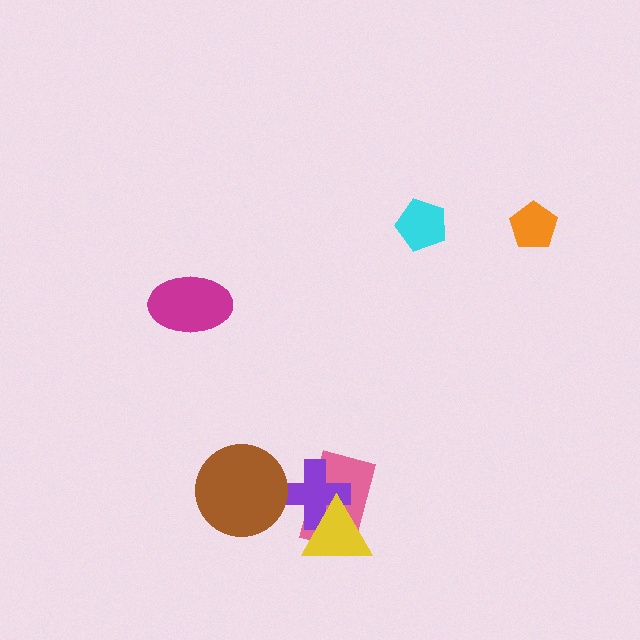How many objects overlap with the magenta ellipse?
0 objects overlap with the magenta ellipse.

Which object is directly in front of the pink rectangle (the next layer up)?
The purple cross is directly in front of the pink rectangle.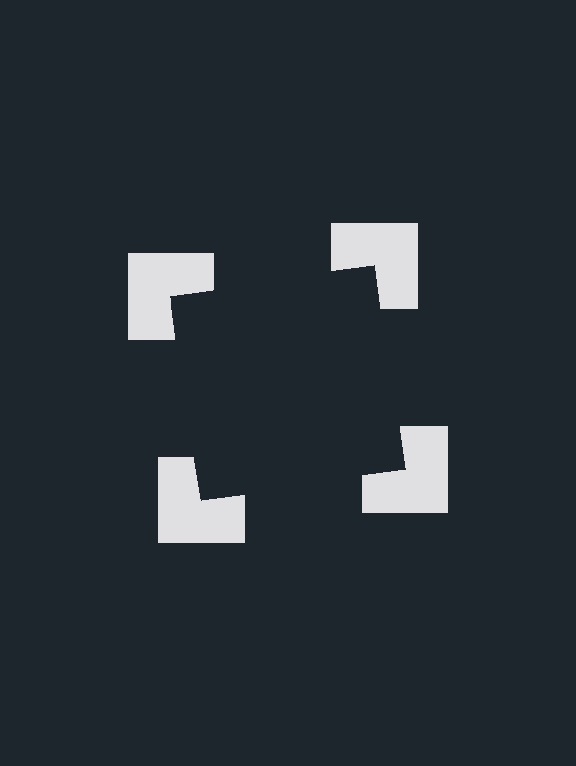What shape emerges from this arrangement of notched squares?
An illusory square — its edges are inferred from the aligned wedge cuts in the notched squares, not physically drawn.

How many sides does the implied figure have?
4 sides.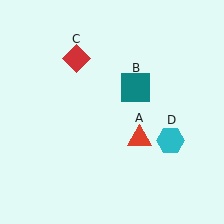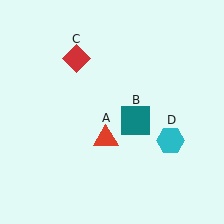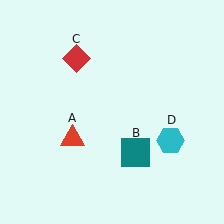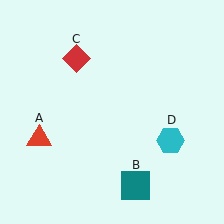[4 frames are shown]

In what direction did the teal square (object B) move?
The teal square (object B) moved down.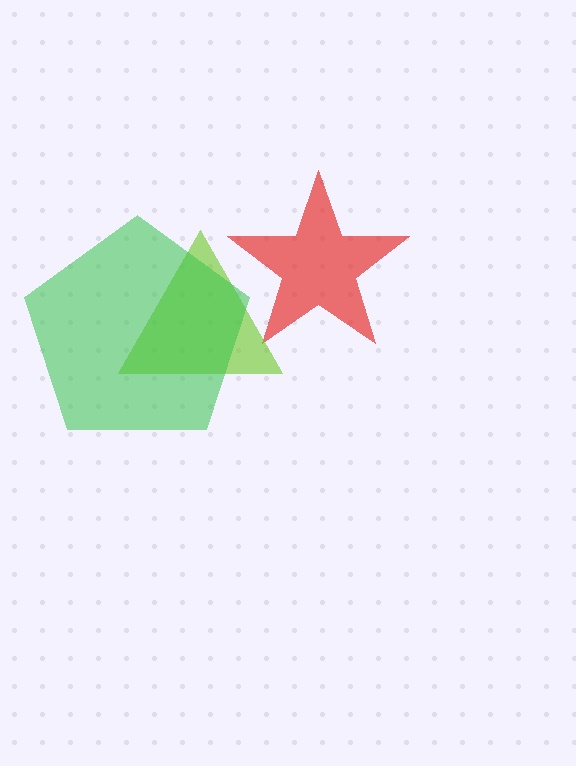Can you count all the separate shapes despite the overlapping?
Yes, there are 3 separate shapes.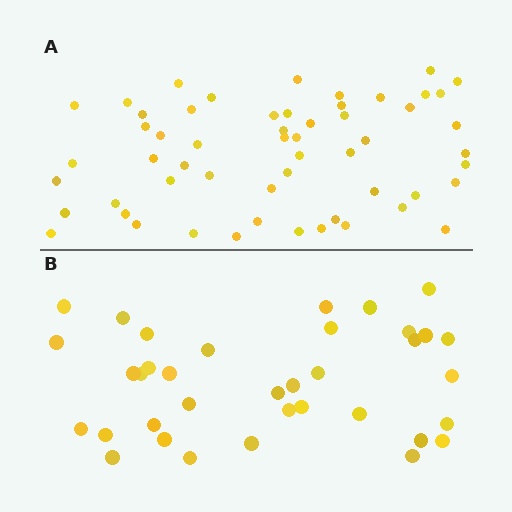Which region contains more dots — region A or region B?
Region A (the top region) has more dots.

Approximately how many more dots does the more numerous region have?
Region A has approximately 20 more dots than region B.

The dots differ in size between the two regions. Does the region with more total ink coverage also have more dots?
No. Region B has more total ink coverage because its dots are larger, but region A actually contains more individual dots. Total area can be misleading — the number of items is what matters here.